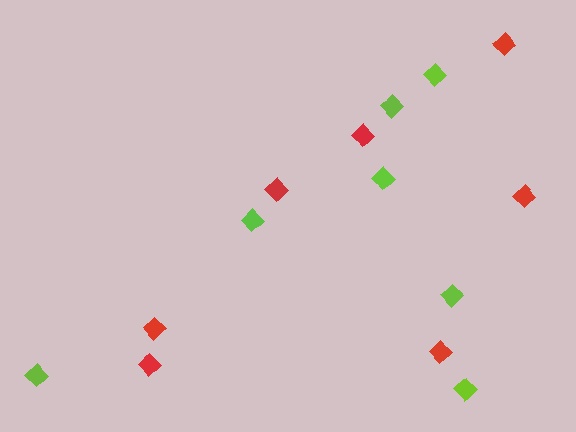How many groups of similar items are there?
There are 2 groups: one group of red diamonds (7) and one group of lime diamonds (7).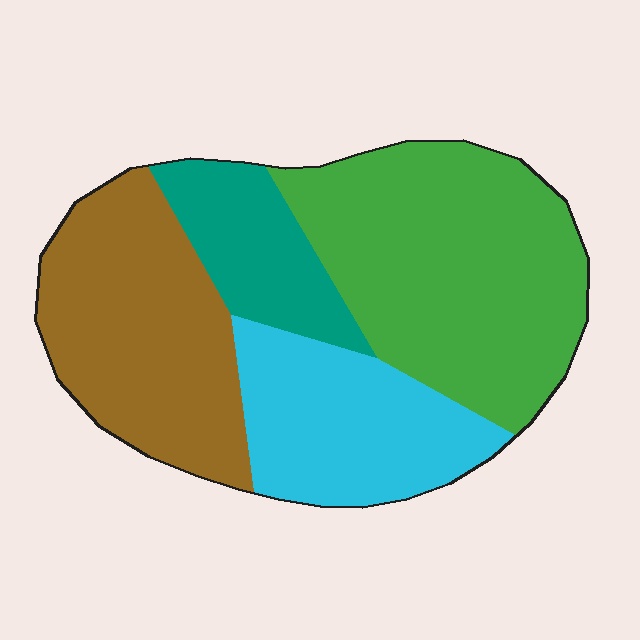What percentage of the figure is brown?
Brown takes up about one quarter (1/4) of the figure.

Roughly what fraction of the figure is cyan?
Cyan covers 21% of the figure.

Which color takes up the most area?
Green, at roughly 40%.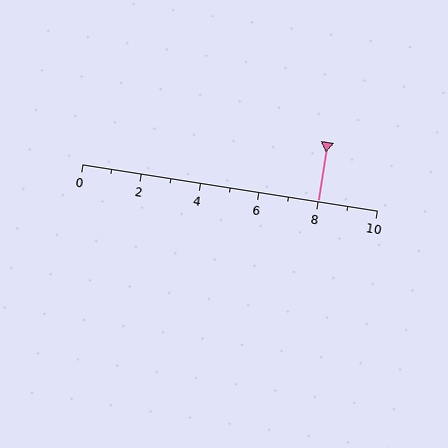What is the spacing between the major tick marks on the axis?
The major ticks are spaced 2 apart.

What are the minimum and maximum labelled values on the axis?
The axis runs from 0 to 10.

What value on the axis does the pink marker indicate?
The marker indicates approximately 8.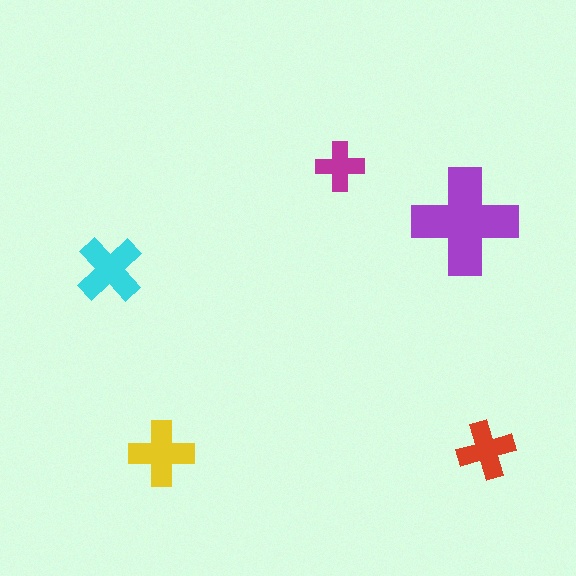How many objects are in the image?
There are 5 objects in the image.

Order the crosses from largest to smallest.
the purple one, the cyan one, the yellow one, the red one, the magenta one.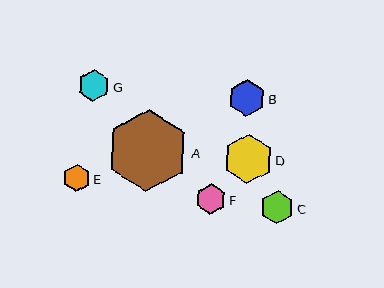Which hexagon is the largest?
Hexagon A is the largest with a size of approximately 82 pixels.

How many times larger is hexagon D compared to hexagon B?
Hexagon D is approximately 1.3 times the size of hexagon B.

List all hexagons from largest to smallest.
From largest to smallest: A, D, B, C, G, F, E.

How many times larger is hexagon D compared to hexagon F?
Hexagon D is approximately 1.6 times the size of hexagon F.